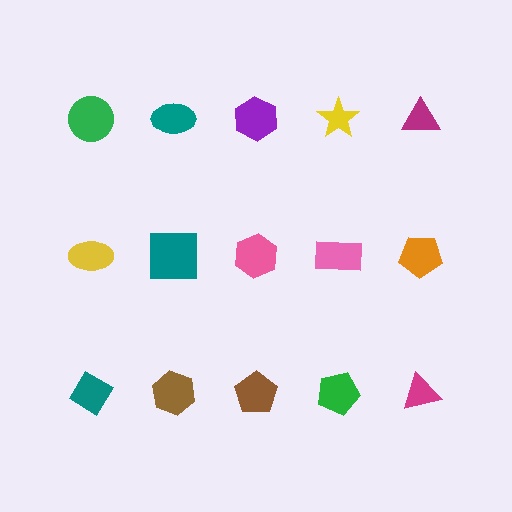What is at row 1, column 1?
A green circle.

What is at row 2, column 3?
A pink hexagon.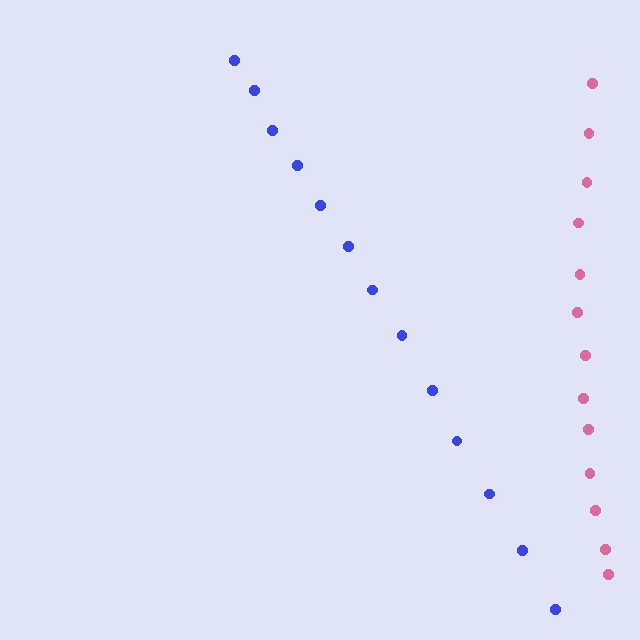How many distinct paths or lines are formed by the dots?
There are 2 distinct paths.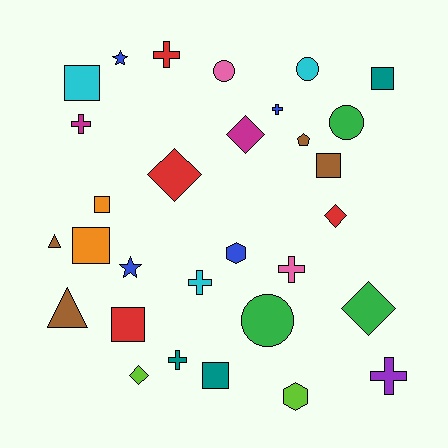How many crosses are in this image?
There are 7 crosses.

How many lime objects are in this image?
There are 2 lime objects.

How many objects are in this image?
There are 30 objects.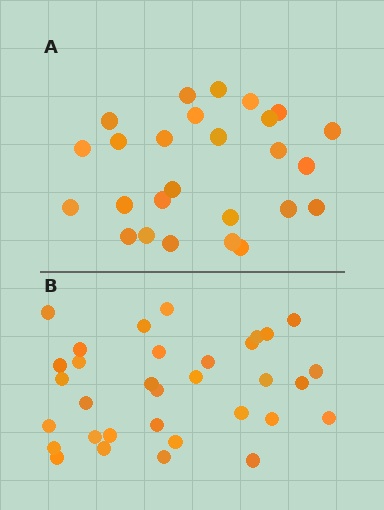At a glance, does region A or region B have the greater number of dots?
Region B (the bottom region) has more dots.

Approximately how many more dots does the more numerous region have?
Region B has roughly 8 or so more dots than region A.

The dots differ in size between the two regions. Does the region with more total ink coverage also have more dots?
No. Region A has more total ink coverage because its dots are larger, but region B actually contains more individual dots. Total area can be misleading — the number of items is what matters here.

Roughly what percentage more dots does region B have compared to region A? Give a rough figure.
About 25% more.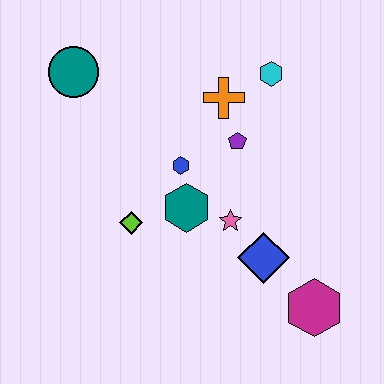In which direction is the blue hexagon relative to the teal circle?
The blue hexagon is to the right of the teal circle.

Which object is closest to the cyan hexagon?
The orange cross is closest to the cyan hexagon.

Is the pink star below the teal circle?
Yes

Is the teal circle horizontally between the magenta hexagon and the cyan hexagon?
No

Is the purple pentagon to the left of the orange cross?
No